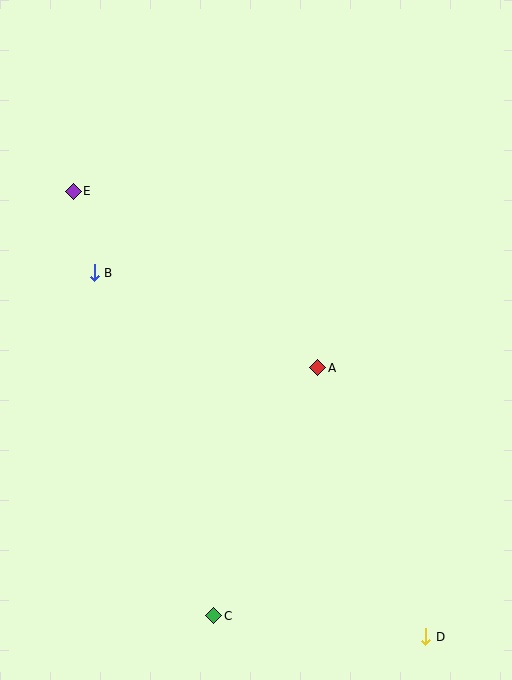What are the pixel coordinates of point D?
Point D is at (426, 637).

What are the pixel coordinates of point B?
Point B is at (94, 273).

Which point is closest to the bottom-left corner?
Point C is closest to the bottom-left corner.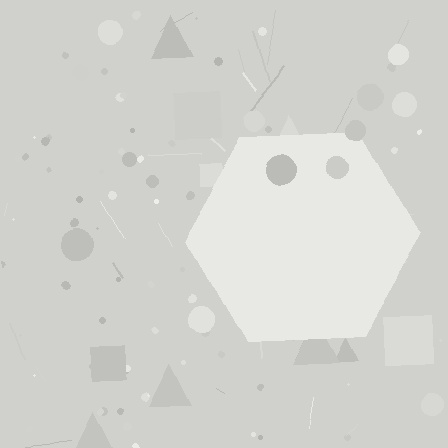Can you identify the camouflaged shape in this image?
The camouflaged shape is a hexagon.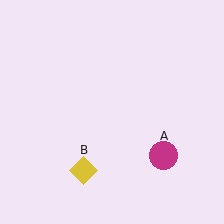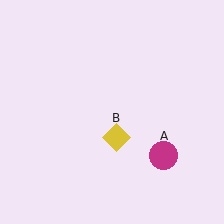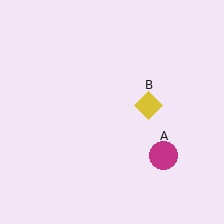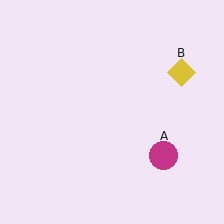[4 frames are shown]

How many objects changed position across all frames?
1 object changed position: yellow diamond (object B).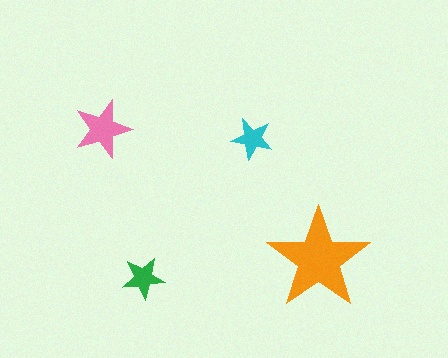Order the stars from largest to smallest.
the orange one, the pink one, the green one, the cyan one.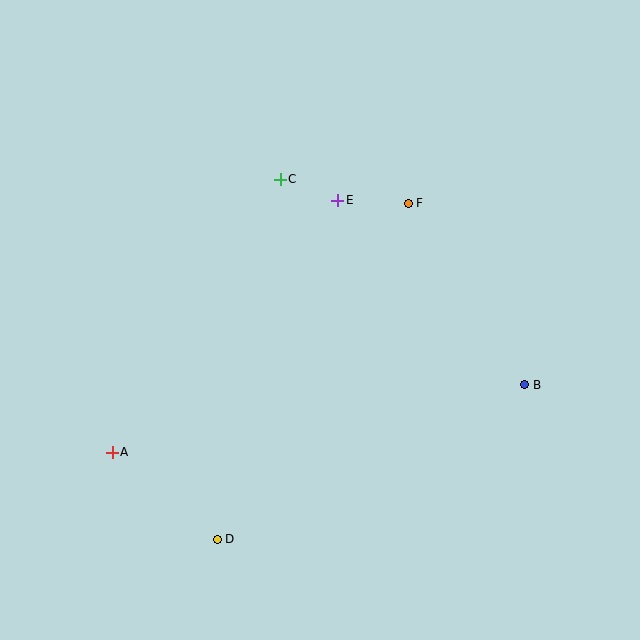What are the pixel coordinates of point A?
Point A is at (112, 452).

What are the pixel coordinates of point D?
Point D is at (217, 539).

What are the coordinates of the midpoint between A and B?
The midpoint between A and B is at (318, 419).